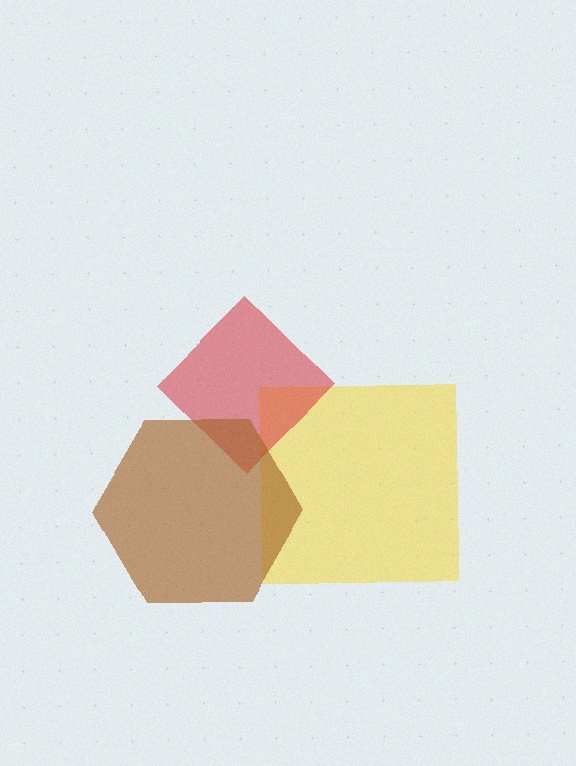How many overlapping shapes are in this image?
There are 3 overlapping shapes in the image.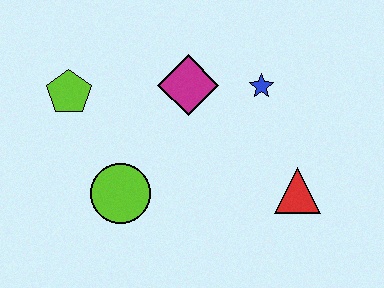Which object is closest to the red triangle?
The blue star is closest to the red triangle.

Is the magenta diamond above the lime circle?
Yes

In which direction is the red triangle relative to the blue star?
The red triangle is below the blue star.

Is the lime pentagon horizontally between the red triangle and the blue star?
No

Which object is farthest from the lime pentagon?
The red triangle is farthest from the lime pentagon.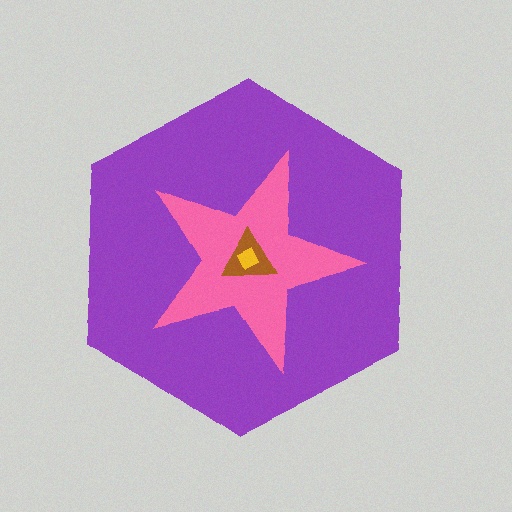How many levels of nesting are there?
4.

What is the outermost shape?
The purple hexagon.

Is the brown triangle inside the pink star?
Yes.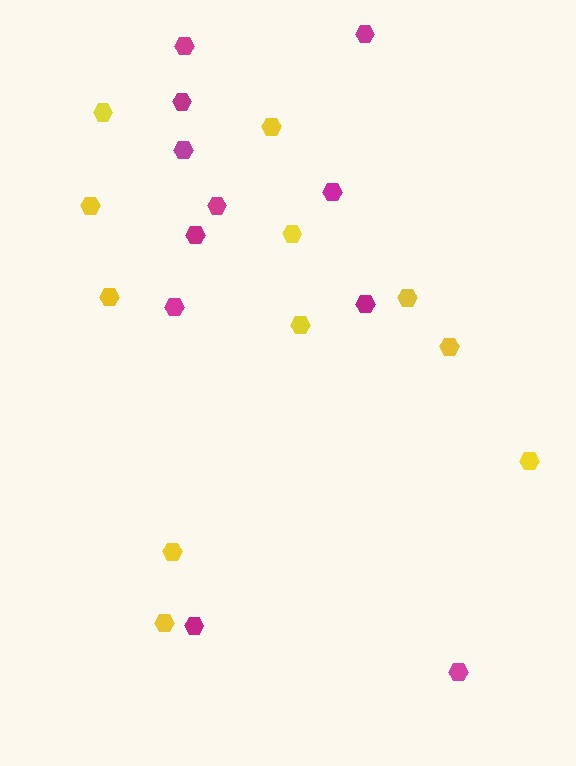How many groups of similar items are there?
There are 2 groups: one group of magenta hexagons (11) and one group of yellow hexagons (11).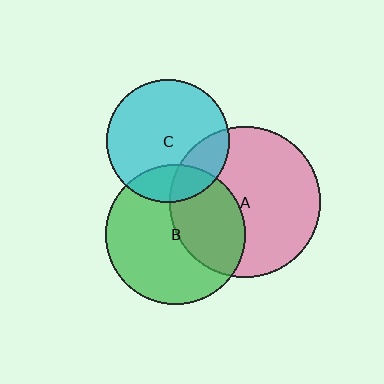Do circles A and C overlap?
Yes.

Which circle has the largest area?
Circle A (pink).